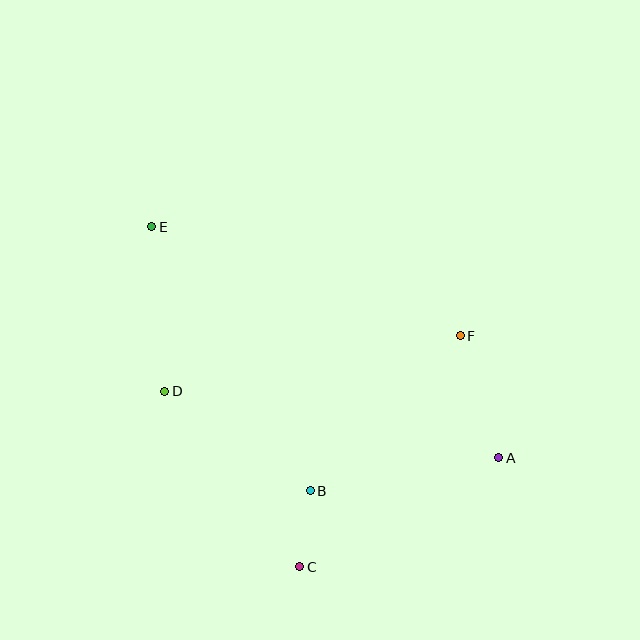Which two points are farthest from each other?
Points A and E are farthest from each other.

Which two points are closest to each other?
Points B and C are closest to each other.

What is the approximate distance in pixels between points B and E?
The distance between B and E is approximately 308 pixels.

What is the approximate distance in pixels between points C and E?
The distance between C and E is approximately 371 pixels.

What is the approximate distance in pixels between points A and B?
The distance between A and B is approximately 192 pixels.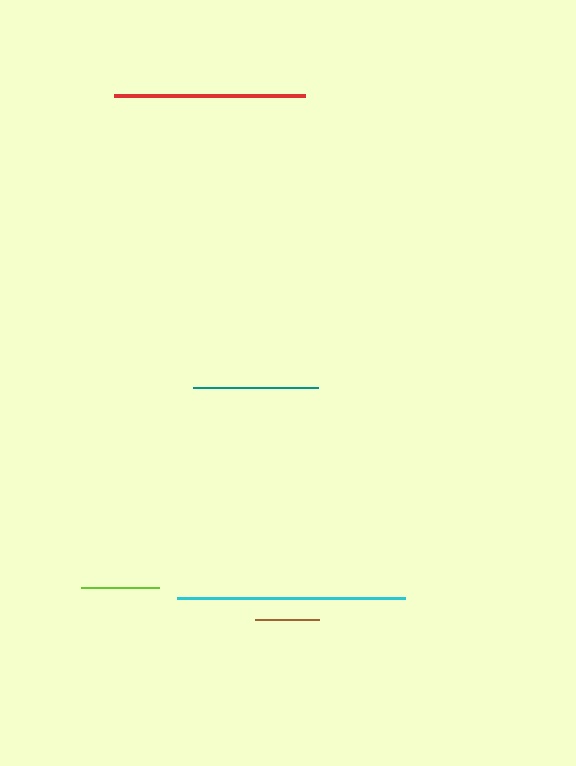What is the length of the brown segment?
The brown segment is approximately 64 pixels long.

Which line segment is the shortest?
The brown line is the shortest at approximately 64 pixels.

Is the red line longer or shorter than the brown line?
The red line is longer than the brown line.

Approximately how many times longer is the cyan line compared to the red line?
The cyan line is approximately 1.2 times the length of the red line.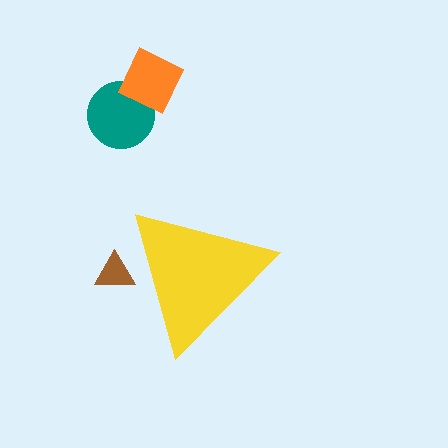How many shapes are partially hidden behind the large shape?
1 shape is partially hidden.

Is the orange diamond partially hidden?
No, the orange diamond is fully visible.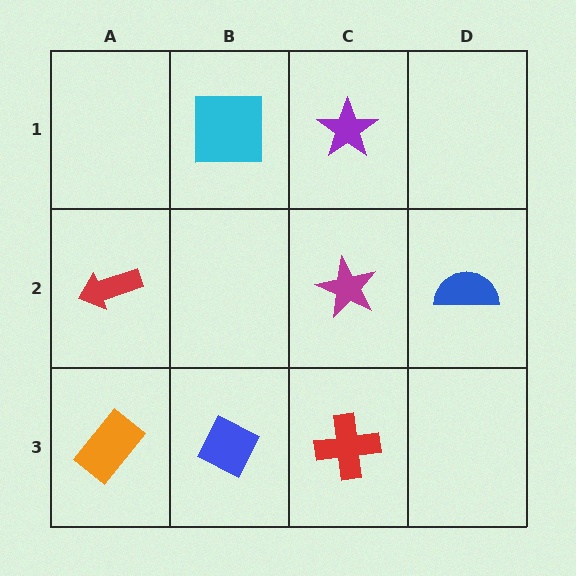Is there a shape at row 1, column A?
No, that cell is empty.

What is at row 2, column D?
A blue semicircle.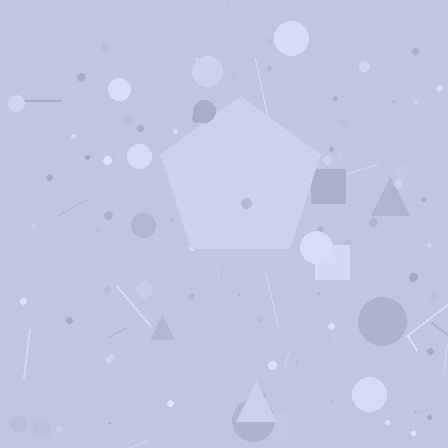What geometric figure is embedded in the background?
A pentagon is embedded in the background.